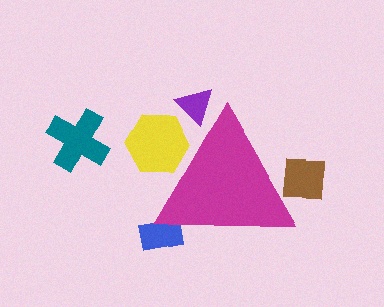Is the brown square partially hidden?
Yes, the brown square is partially hidden behind the magenta triangle.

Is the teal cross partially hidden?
No, the teal cross is fully visible.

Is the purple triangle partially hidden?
Yes, the purple triangle is partially hidden behind the magenta triangle.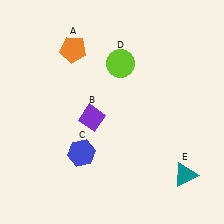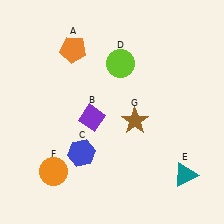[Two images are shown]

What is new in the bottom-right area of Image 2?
A brown star (G) was added in the bottom-right area of Image 2.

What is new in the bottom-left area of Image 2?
An orange circle (F) was added in the bottom-left area of Image 2.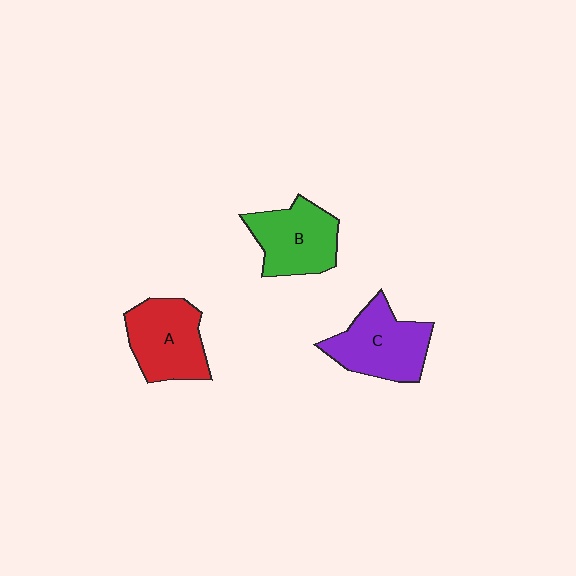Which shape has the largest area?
Shape C (purple).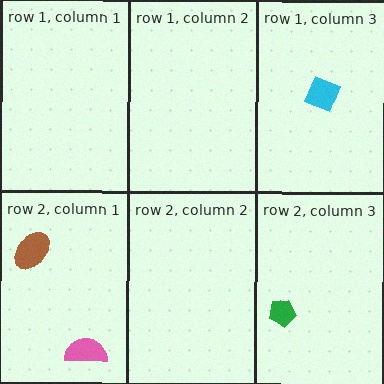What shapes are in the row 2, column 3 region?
The green pentagon.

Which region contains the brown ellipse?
The row 2, column 1 region.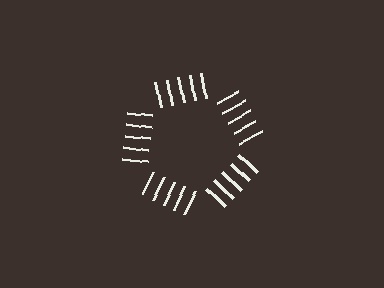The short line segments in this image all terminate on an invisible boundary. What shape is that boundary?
An illusory pentagon — the line segments terminate on its edges but no continuous stroke is drawn.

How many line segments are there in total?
25 — 5 along each of the 5 edges.